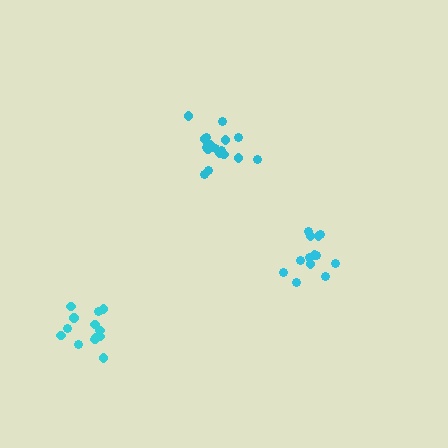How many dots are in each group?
Group 1: 13 dots, Group 2: 13 dots, Group 3: 17 dots (43 total).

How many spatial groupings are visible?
There are 3 spatial groupings.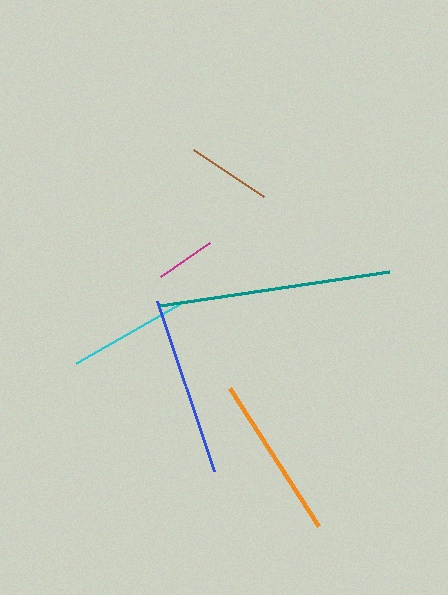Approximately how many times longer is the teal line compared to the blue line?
The teal line is approximately 1.3 times the length of the blue line.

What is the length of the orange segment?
The orange segment is approximately 164 pixels long.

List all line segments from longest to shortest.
From longest to shortest: teal, blue, orange, cyan, brown, magenta.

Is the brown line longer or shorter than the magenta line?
The brown line is longer than the magenta line.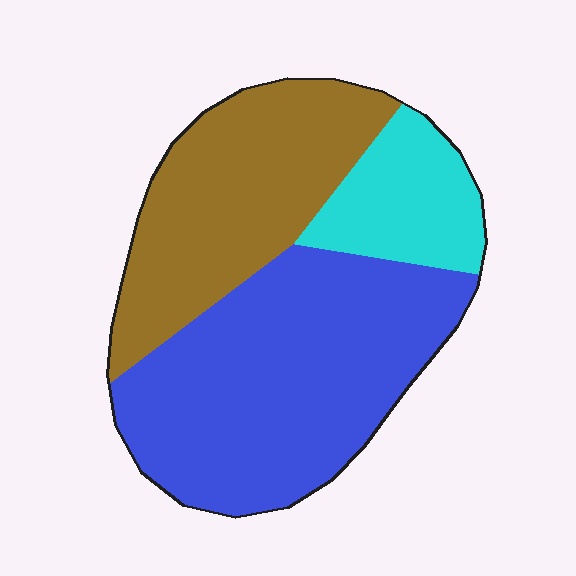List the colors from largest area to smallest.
From largest to smallest: blue, brown, cyan.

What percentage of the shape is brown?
Brown takes up about one third (1/3) of the shape.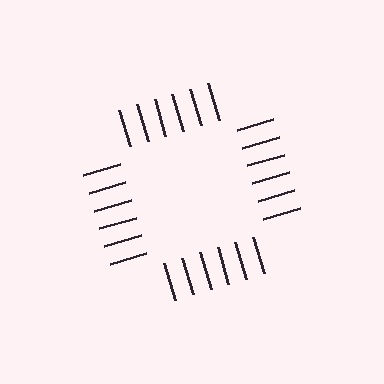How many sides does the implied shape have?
4 sides — the line-ends trace a square.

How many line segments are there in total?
24 — 6 along each of the 4 edges.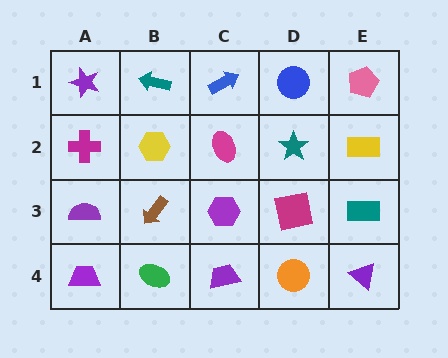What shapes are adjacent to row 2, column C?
A blue arrow (row 1, column C), a purple hexagon (row 3, column C), a yellow hexagon (row 2, column B), a teal star (row 2, column D).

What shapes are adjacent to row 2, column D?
A blue circle (row 1, column D), a magenta square (row 3, column D), a magenta ellipse (row 2, column C), a yellow rectangle (row 2, column E).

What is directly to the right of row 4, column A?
A green ellipse.